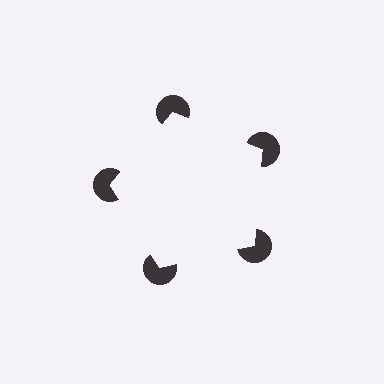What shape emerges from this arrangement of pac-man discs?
An illusory pentagon — its edges are inferred from the aligned wedge cuts in the pac-man discs, not physically drawn.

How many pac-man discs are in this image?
There are 5 — one at each vertex of the illusory pentagon.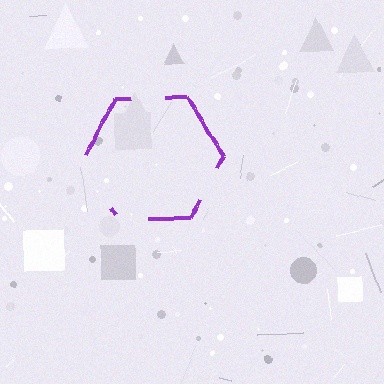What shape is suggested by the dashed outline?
The dashed outline suggests a hexagon.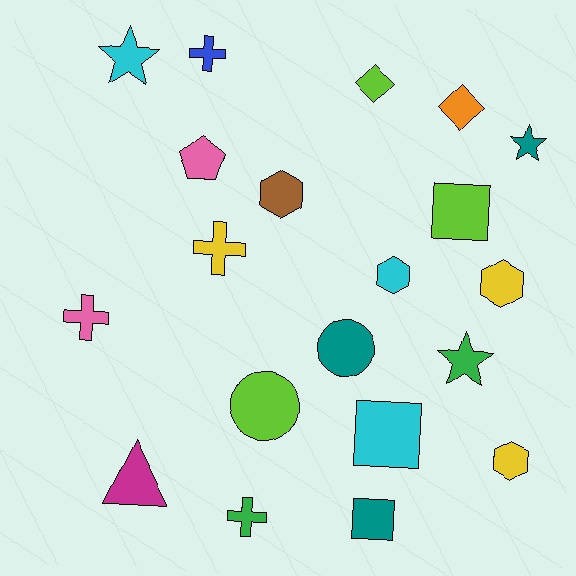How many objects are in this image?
There are 20 objects.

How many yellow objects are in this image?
There are 3 yellow objects.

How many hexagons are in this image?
There are 4 hexagons.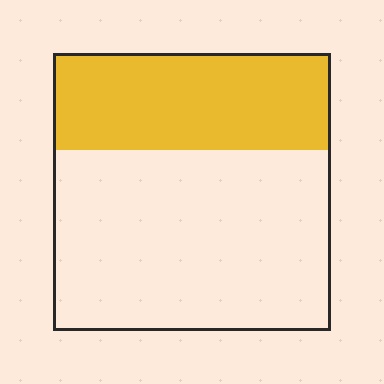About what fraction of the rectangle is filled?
About one third (1/3).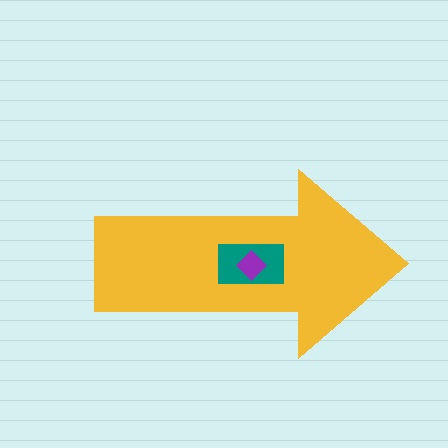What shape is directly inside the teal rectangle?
The purple diamond.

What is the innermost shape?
The purple diamond.